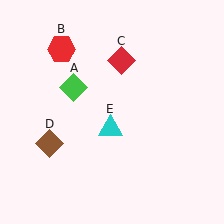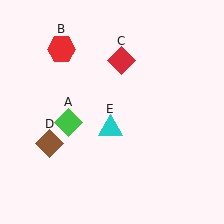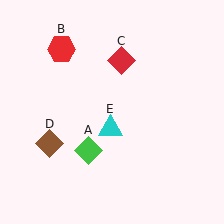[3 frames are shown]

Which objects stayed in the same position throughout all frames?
Red hexagon (object B) and red diamond (object C) and brown diamond (object D) and cyan triangle (object E) remained stationary.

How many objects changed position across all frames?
1 object changed position: green diamond (object A).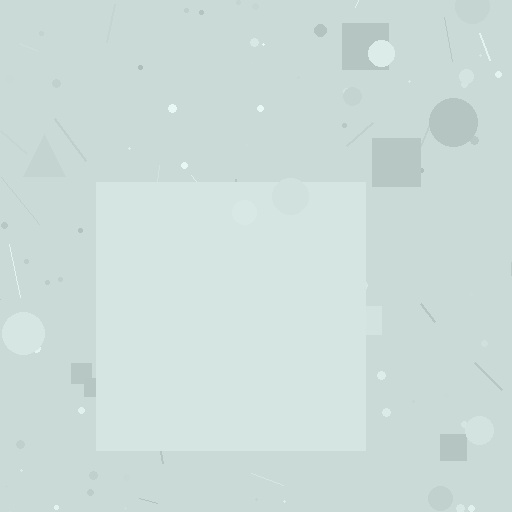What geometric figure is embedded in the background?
A square is embedded in the background.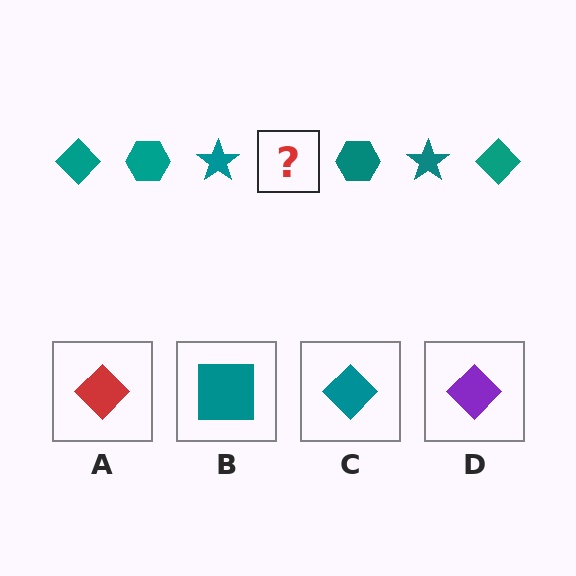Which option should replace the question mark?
Option C.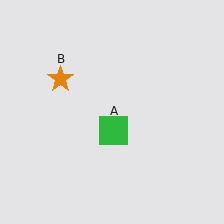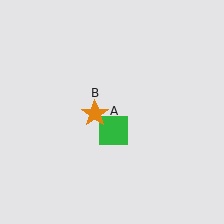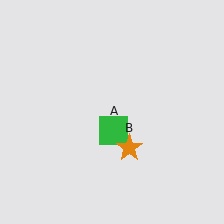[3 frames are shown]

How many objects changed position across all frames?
1 object changed position: orange star (object B).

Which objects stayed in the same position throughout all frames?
Green square (object A) remained stationary.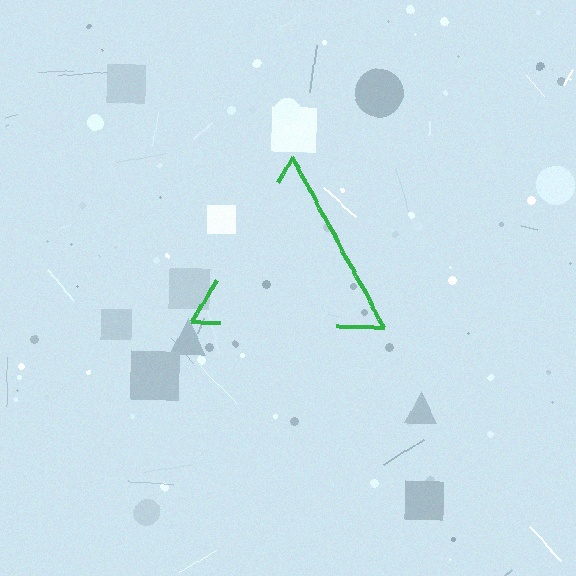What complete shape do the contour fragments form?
The contour fragments form a triangle.